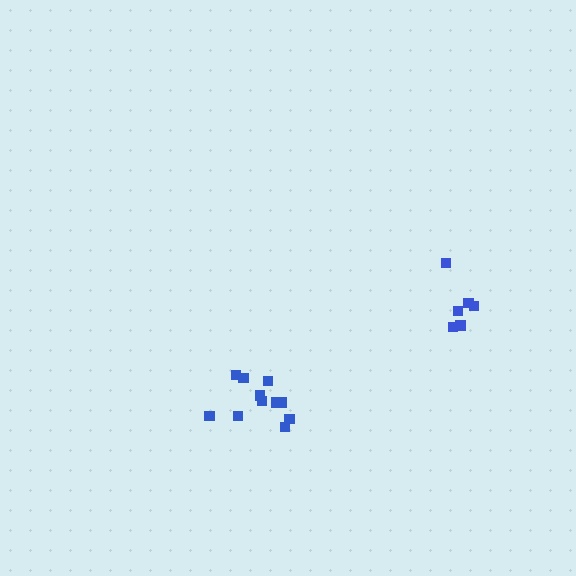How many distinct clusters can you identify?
There are 2 distinct clusters.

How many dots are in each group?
Group 1: 11 dots, Group 2: 6 dots (17 total).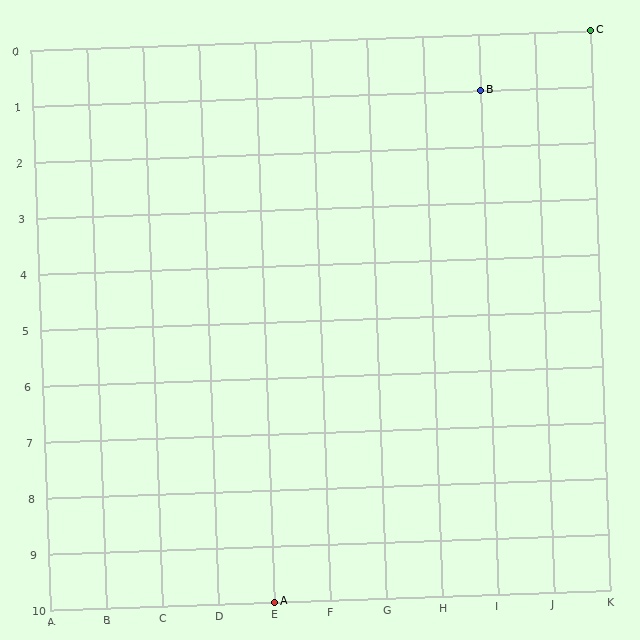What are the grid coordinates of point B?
Point B is at grid coordinates (I, 1).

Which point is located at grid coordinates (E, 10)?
Point A is at (E, 10).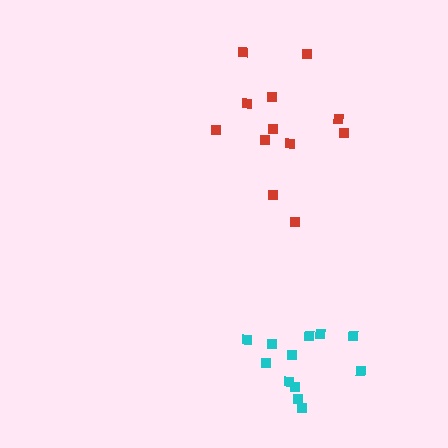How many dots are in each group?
Group 1: 12 dots, Group 2: 12 dots (24 total).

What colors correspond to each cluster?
The clusters are colored: red, cyan.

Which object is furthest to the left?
The red cluster is leftmost.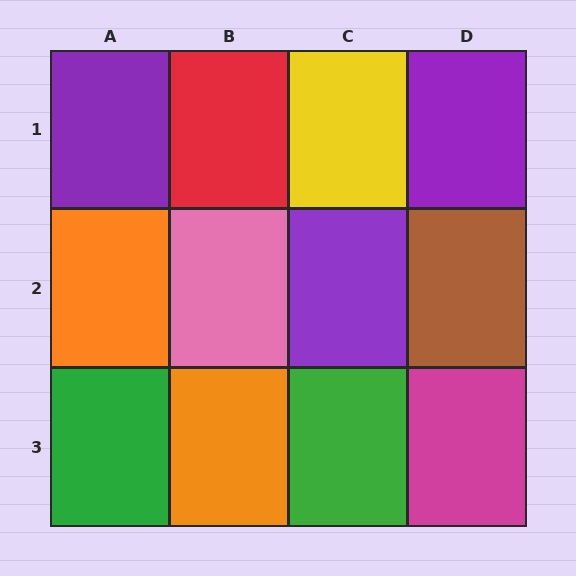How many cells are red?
1 cell is red.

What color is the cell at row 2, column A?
Orange.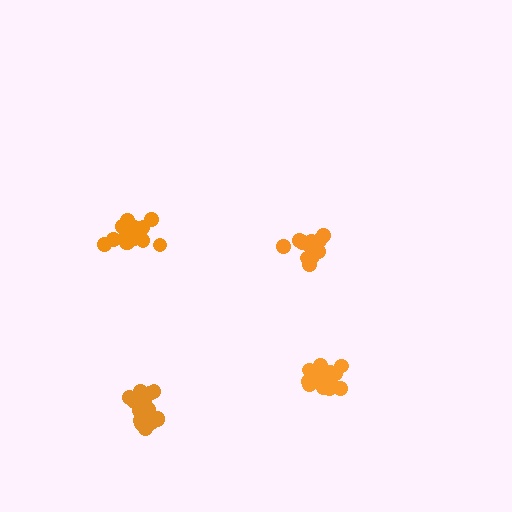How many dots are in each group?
Group 1: 15 dots, Group 2: 16 dots, Group 3: 15 dots, Group 4: 18 dots (64 total).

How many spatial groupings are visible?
There are 4 spatial groupings.